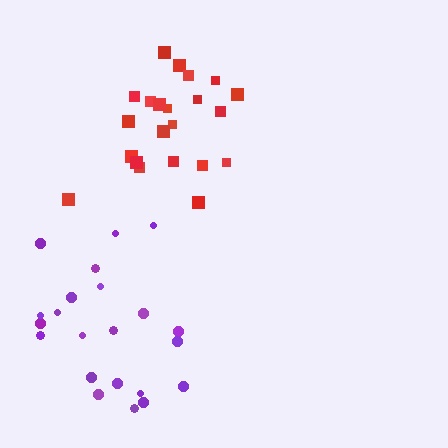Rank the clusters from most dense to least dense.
red, purple.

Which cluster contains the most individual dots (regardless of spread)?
Purple (22).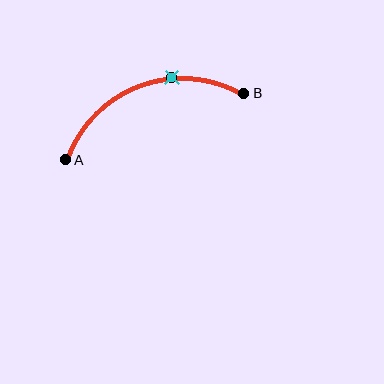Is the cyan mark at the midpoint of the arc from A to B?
No. The cyan mark lies on the arc but is closer to endpoint B. The arc midpoint would be at the point on the curve equidistant along the arc from both A and B.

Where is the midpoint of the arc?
The arc midpoint is the point on the curve farthest from the straight line joining A and B. It sits above that line.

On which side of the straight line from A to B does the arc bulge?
The arc bulges above the straight line connecting A and B.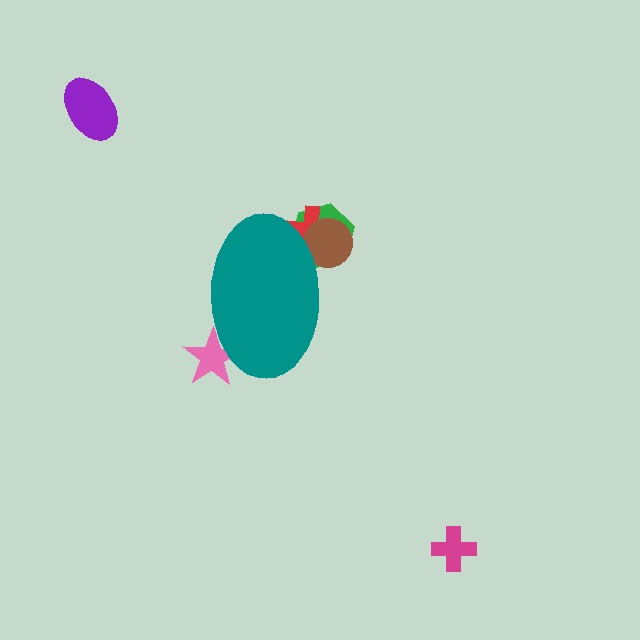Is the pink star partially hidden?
Yes, the pink star is partially hidden behind the teal ellipse.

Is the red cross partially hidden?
Yes, the red cross is partially hidden behind the teal ellipse.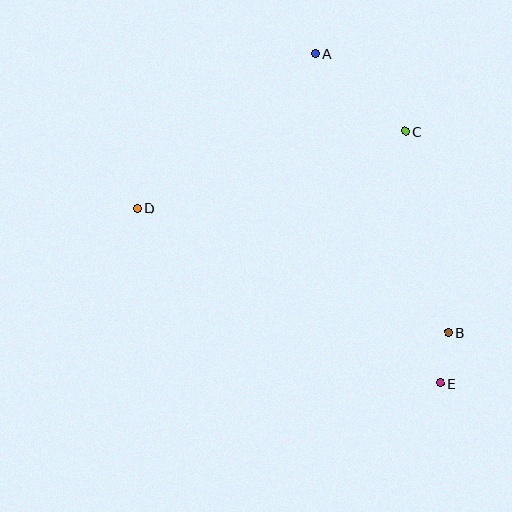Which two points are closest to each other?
Points B and E are closest to each other.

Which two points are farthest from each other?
Points A and E are farthest from each other.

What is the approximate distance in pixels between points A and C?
The distance between A and C is approximately 119 pixels.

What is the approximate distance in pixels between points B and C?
The distance between B and C is approximately 206 pixels.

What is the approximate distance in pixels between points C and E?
The distance between C and E is approximately 254 pixels.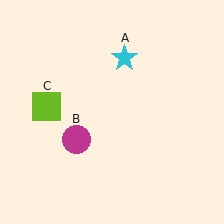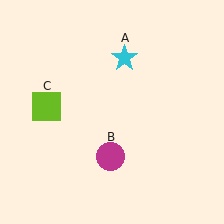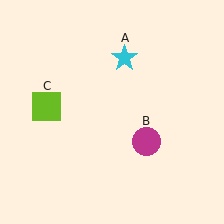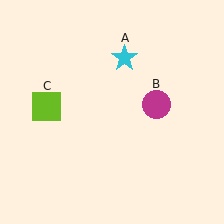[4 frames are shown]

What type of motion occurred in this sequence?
The magenta circle (object B) rotated counterclockwise around the center of the scene.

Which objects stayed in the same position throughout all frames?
Cyan star (object A) and lime square (object C) remained stationary.